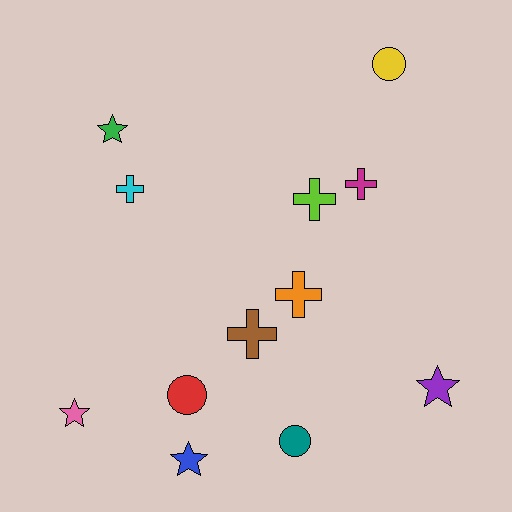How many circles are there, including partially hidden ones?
There are 3 circles.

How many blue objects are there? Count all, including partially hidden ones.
There is 1 blue object.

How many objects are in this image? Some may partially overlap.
There are 12 objects.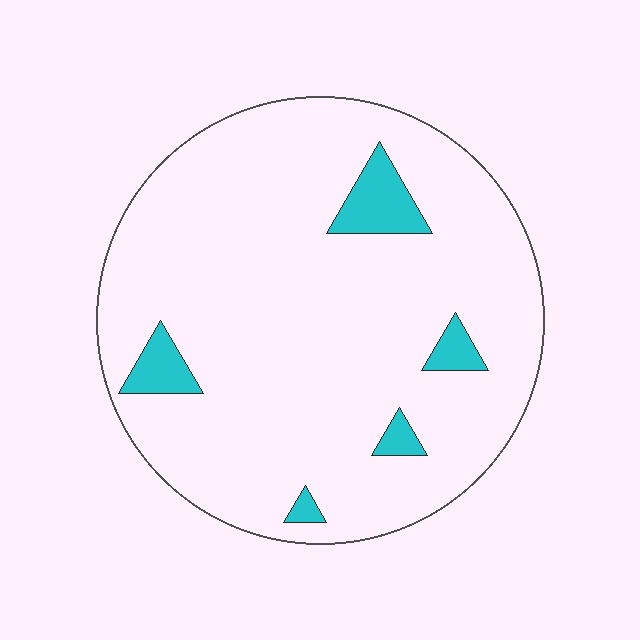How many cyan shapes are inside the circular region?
5.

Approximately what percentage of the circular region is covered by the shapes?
Approximately 10%.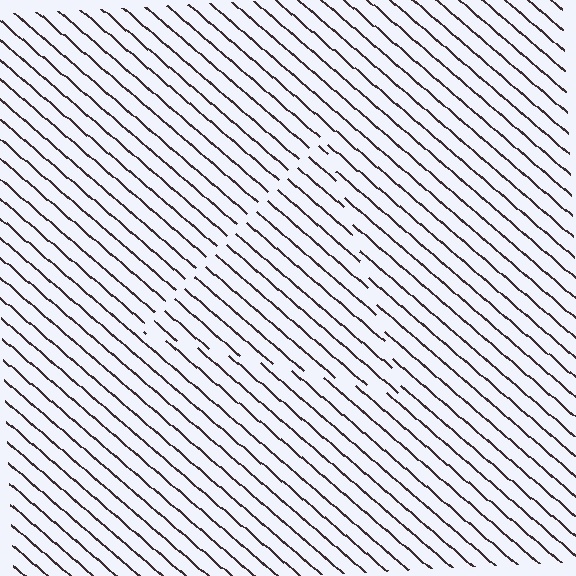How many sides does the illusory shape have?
3 sides — the line-ends trace a triangle.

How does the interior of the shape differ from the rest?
The interior of the shape contains the same grating, shifted by half a period — the contour is defined by the phase discontinuity where line-ends from the inner and outer gratings abut.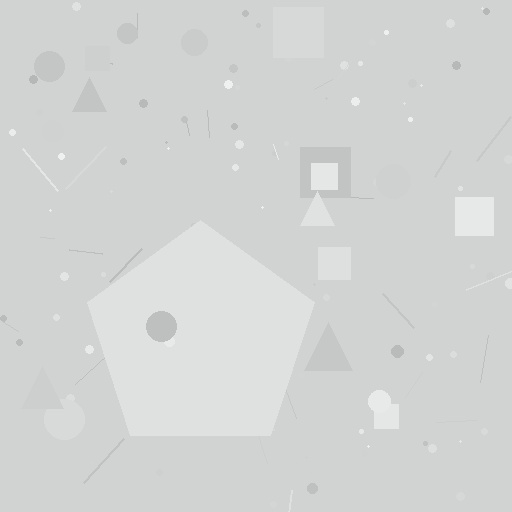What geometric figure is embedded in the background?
A pentagon is embedded in the background.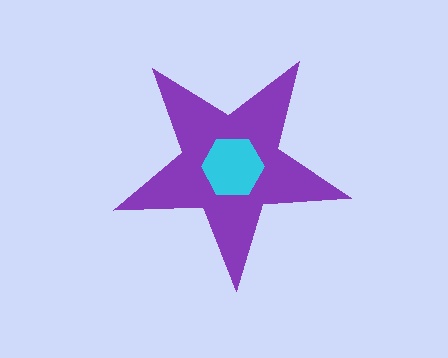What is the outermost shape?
The purple star.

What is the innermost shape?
The cyan hexagon.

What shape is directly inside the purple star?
The cyan hexagon.